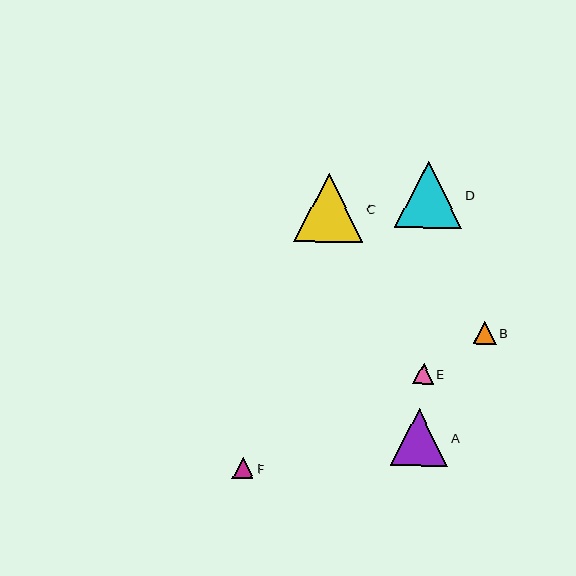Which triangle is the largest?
Triangle C is the largest with a size of approximately 69 pixels.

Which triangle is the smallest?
Triangle E is the smallest with a size of approximately 21 pixels.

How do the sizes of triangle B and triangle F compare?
Triangle B and triangle F are approximately the same size.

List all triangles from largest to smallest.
From largest to smallest: C, D, A, B, F, E.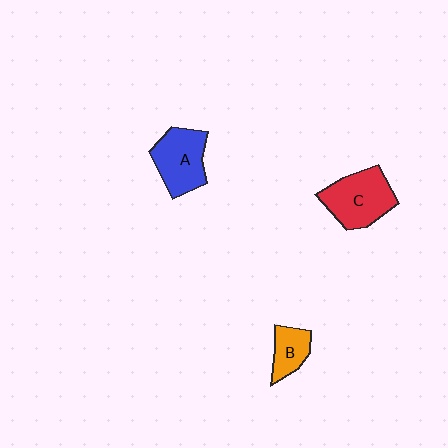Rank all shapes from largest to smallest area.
From largest to smallest: C (red), A (blue), B (orange).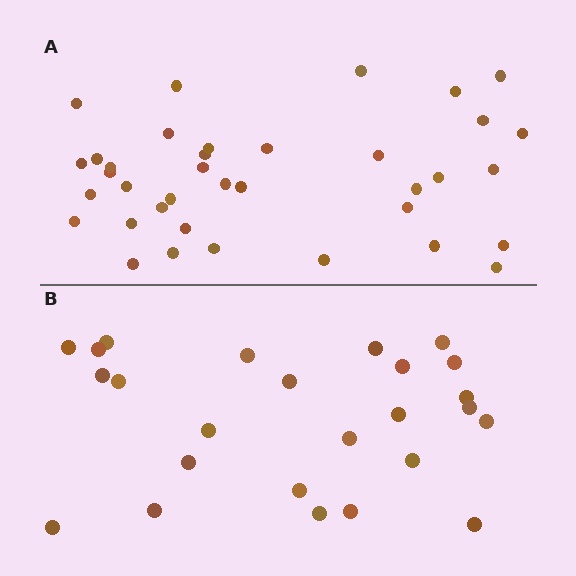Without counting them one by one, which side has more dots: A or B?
Region A (the top region) has more dots.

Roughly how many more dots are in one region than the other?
Region A has roughly 12 or so more dots than region B.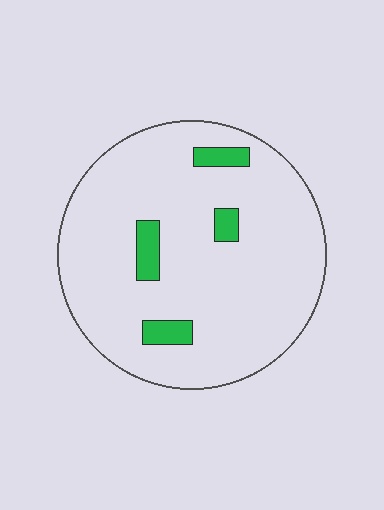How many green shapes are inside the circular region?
4.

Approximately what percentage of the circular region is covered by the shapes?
Approximately 10%.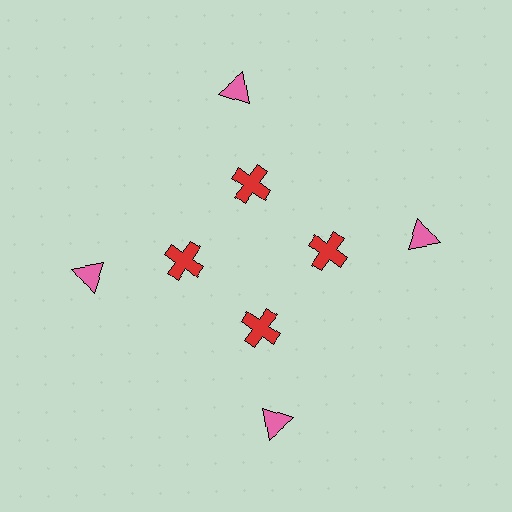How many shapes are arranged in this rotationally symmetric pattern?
There are 8 shapes, arranged in 4 groups of 2.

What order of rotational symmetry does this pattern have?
This pattern has 4-fold rotational symmetry.